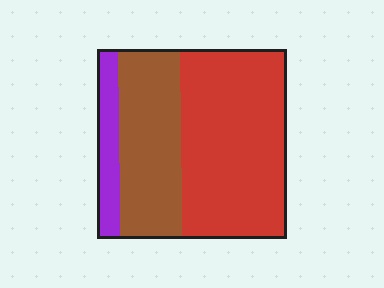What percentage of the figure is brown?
Brown covers 33% of the figure.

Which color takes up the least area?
Purple, at roughly 10%.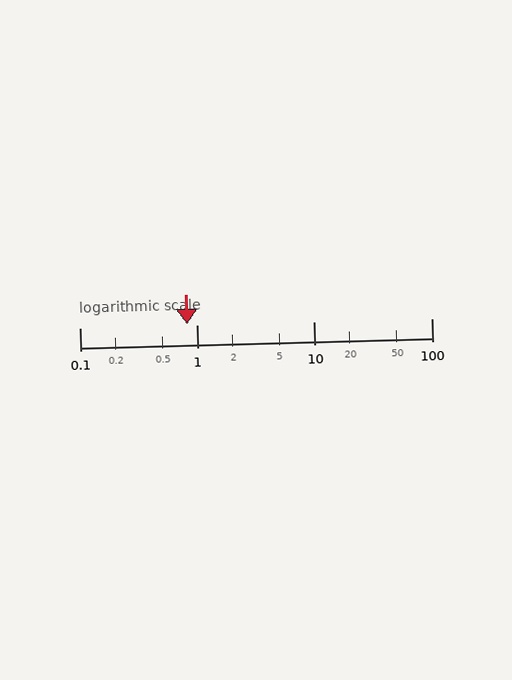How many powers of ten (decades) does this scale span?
The scale spans 3 decades, from 0.1 to 100.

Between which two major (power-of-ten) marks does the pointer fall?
The pointer is between 0.1 and 1.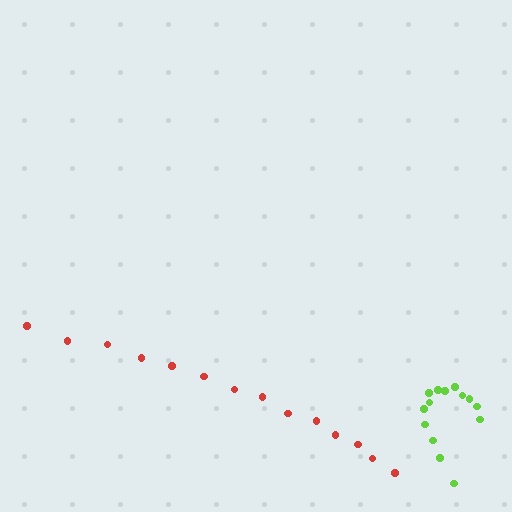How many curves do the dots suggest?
There are 2 distinct paths.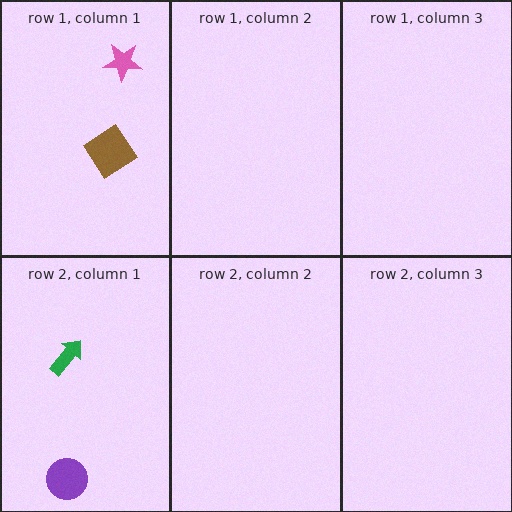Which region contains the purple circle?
The row 2, column 1 region.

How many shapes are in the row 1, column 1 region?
2.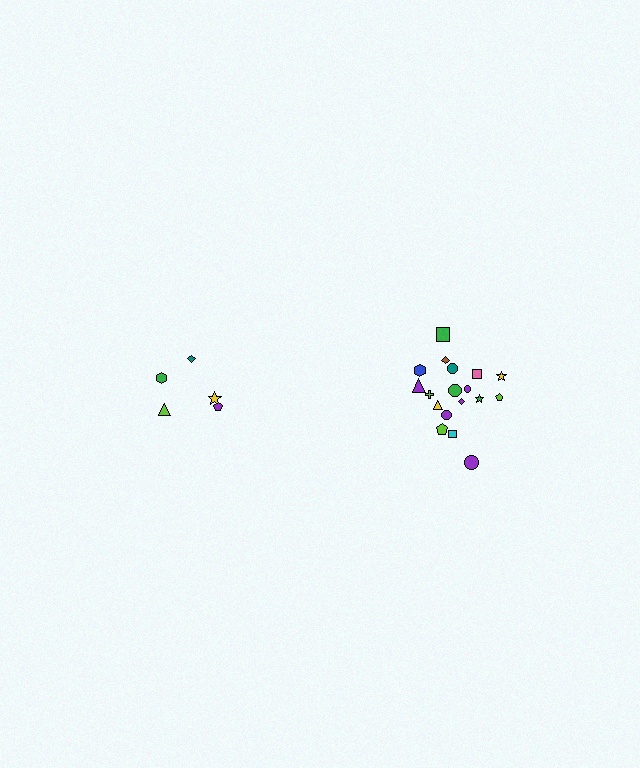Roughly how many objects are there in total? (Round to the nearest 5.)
Roughly 25 objects in total.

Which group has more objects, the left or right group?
The right group.